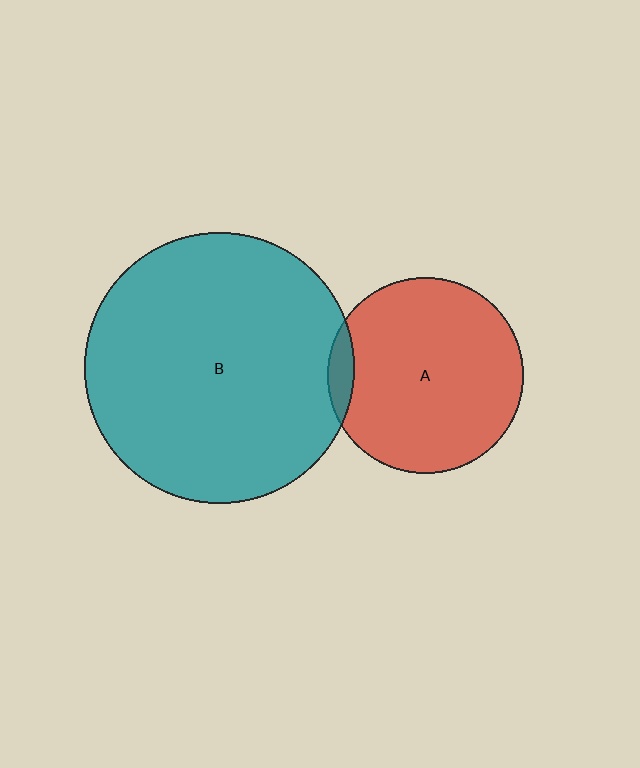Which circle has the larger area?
Circle B (teal).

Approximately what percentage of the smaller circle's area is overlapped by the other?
Approximately 5%.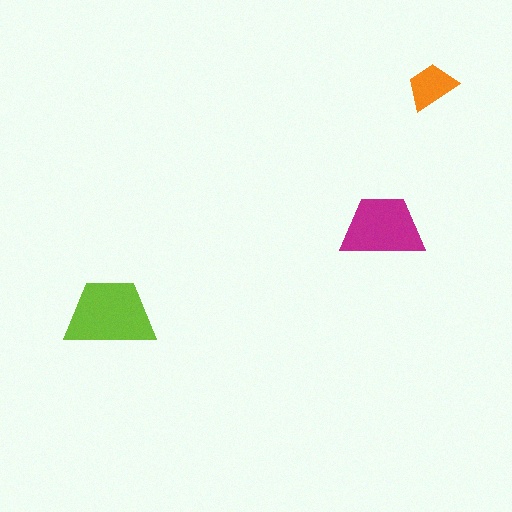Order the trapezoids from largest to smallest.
the lime one, the magenta one, the orange one.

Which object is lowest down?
The lime trapezoid is bottommost.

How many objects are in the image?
There are 3 objects in the image.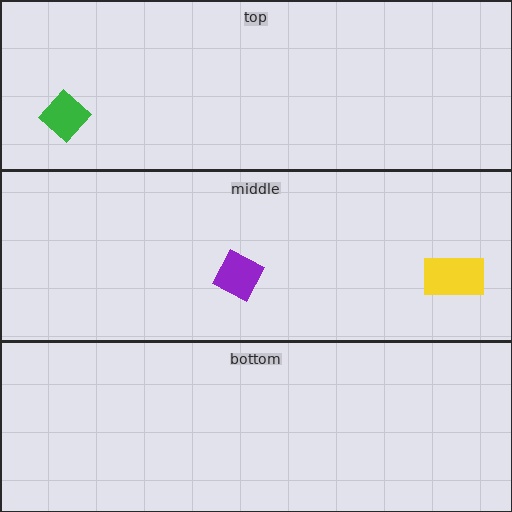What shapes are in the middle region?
The yellow rectangle, the purple diamond.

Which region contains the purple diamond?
The middle region.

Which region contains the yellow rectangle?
The middle region.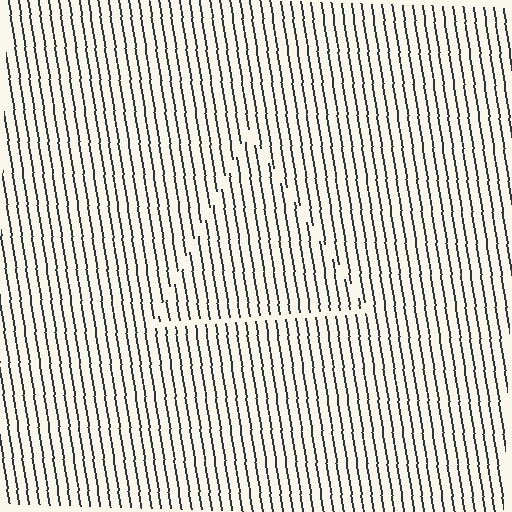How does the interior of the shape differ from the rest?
The interior of the shape contains the same grating, shifted by half a period — the contour is defined by the phase discontinuity where line-ends from the inner and outer gratings abut.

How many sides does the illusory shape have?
3 sides — the line-ends trace a triangle.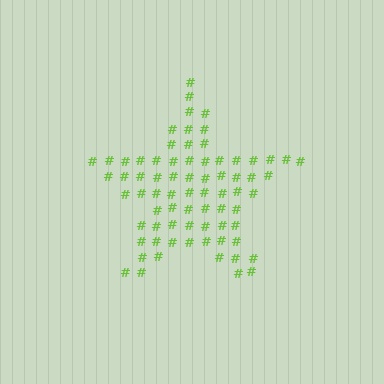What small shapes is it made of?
It is made of small hash symbols.